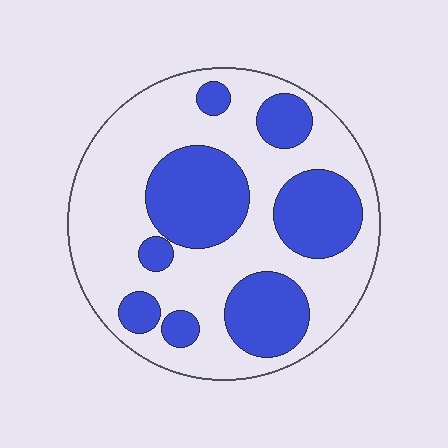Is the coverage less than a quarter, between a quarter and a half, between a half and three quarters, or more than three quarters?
Between a quarter and a half.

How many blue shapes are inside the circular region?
8.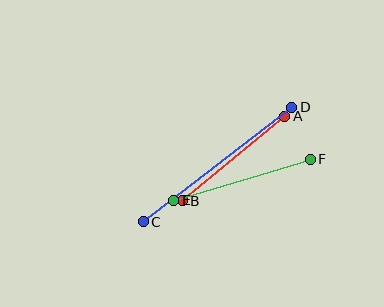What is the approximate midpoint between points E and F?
The midpoint is at approximately (242, 180) pixels.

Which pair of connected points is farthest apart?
Points C and D are farthest apart.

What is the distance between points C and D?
The distance is approximately 188 pixels.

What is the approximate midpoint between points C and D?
The midpoint is at approximately (218, 164) pixels.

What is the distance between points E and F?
The distance is approximately 142 pixels.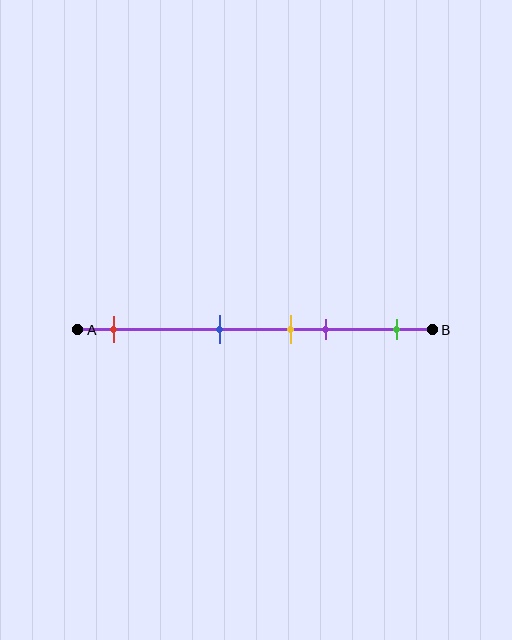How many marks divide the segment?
There are 5 marks dividing the segment.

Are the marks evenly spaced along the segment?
No, the marks are not evenly spaced.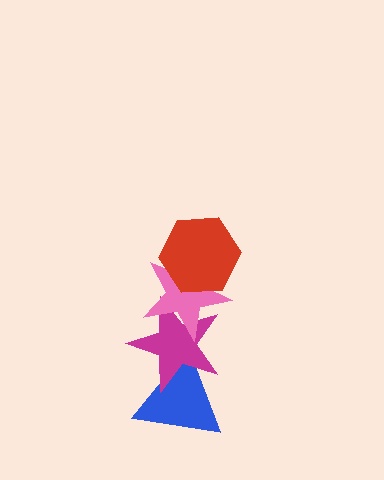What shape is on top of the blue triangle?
The magenta star is on top of the blue triangle.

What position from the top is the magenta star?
The magenta star is 3rd from the top.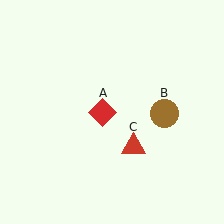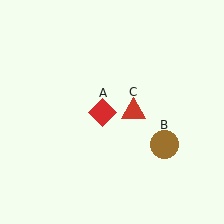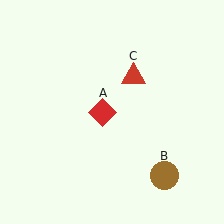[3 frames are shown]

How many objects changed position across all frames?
2 objects changed position: brown circle (object B), red triangle (object C).